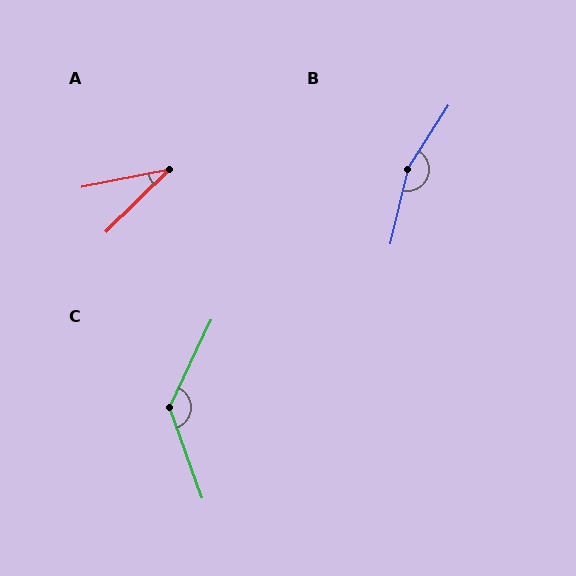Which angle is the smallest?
A, at approximately 33 degrees.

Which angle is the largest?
B, at approximately 160 degrees.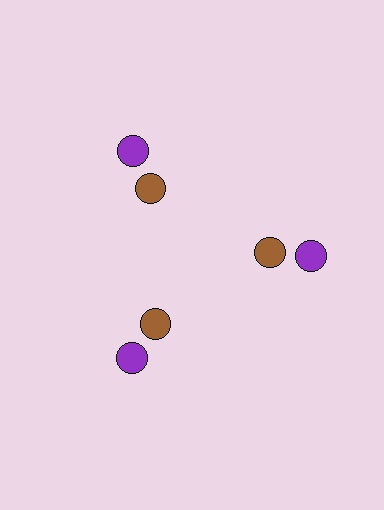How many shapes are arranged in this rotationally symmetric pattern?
There are 6 shapes, arranged in 3 groups of 2.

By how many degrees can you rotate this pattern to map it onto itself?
The pattern maps onto itself every 120 degrees of rotation.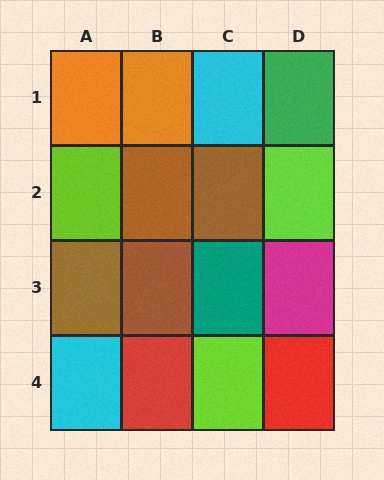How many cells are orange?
2 cells are orange.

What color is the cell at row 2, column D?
Lime.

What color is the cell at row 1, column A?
Orange.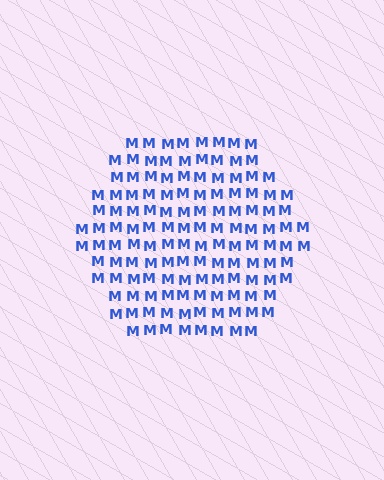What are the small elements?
The small elements are letter M's.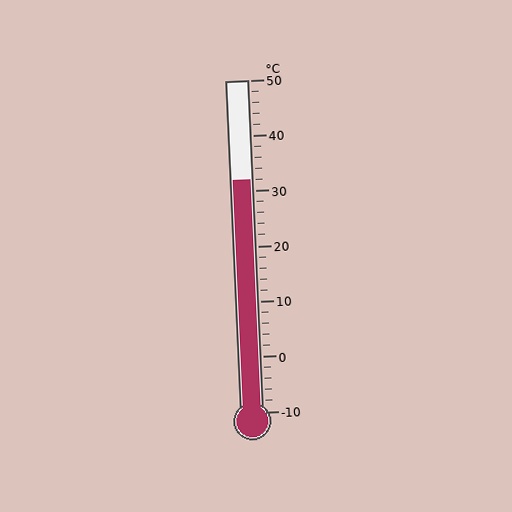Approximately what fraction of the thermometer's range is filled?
The thermometer is filled to approximately 70% of its range.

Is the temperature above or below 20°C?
The temperature is above 20°C.